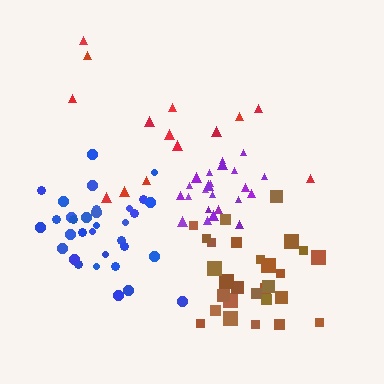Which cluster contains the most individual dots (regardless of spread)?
Blue (33).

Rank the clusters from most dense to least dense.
purple, brown, blue, red.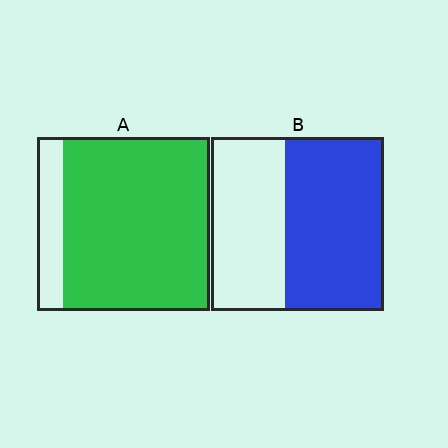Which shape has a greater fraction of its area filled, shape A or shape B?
Shape A.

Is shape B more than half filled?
Yes.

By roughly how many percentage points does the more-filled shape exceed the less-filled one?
By roughly 30 percentage points (A over B).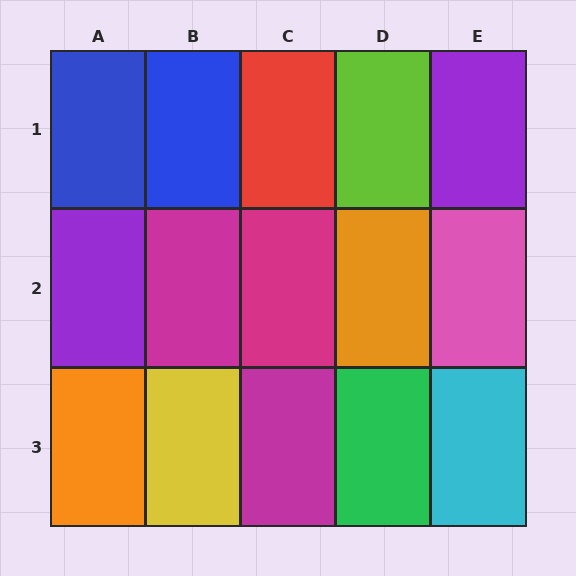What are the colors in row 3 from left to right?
Orange, yellow, magenta, green, cyan.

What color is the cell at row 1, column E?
Purple.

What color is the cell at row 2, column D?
Orange.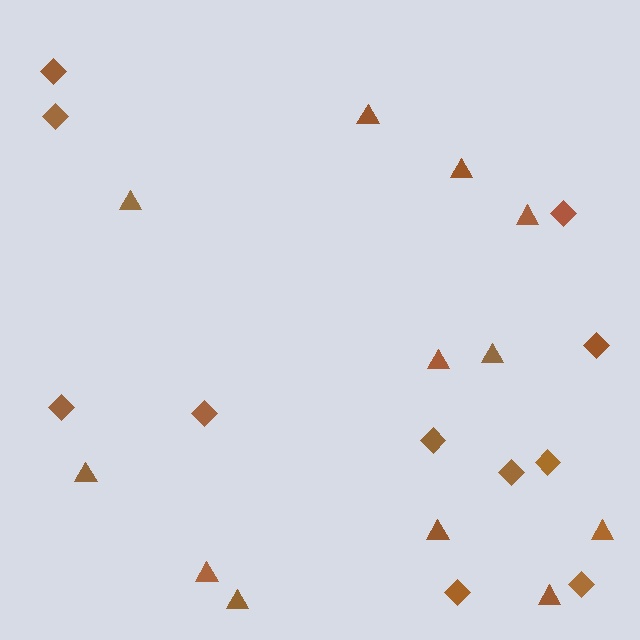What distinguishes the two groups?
There are 2 groups: one group of triangles (12) and one group of diamonds (11).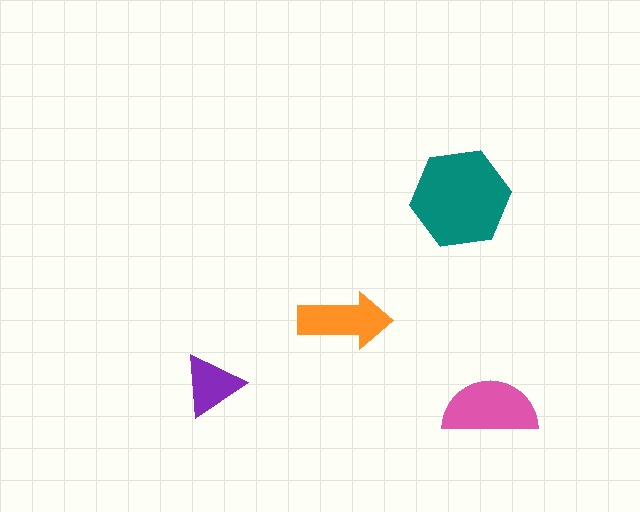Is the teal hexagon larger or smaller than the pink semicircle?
Larger.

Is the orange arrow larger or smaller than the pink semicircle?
Smaller.